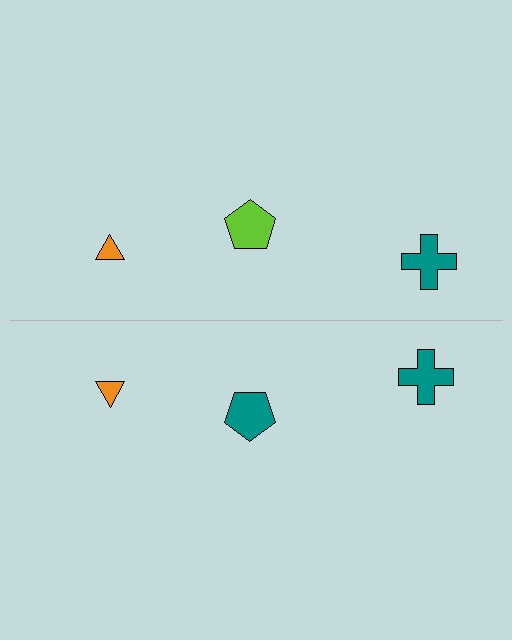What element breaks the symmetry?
The teal pentagon on the bottom side breaks the symmetry — its mirror counterpart is lime.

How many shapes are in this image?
There are 6 shapes in this image.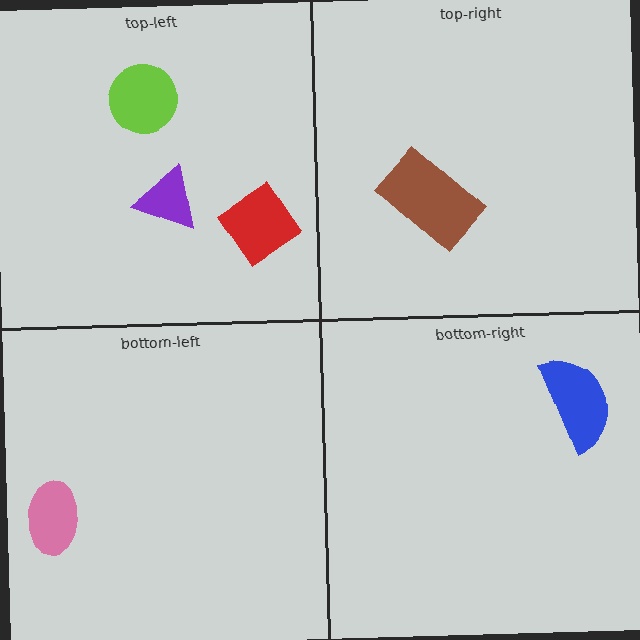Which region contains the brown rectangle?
The top-right region.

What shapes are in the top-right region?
The brown rectangle.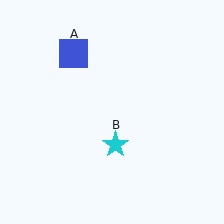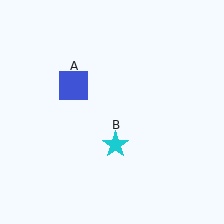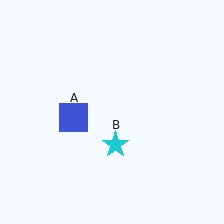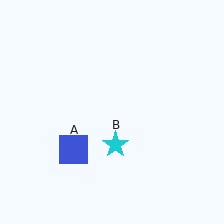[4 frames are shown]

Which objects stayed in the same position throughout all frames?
Cyan star (object B) remained stationary.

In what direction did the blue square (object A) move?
The blue square (object A) moved down.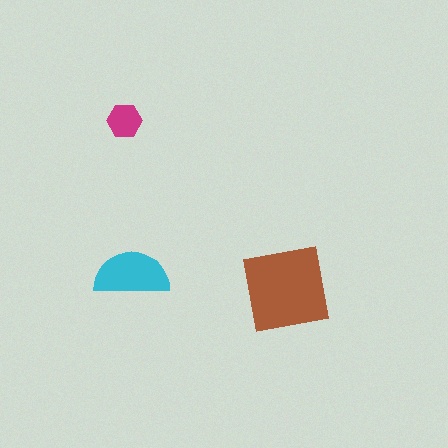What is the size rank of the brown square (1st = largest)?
1st.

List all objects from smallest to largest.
The magenta hexagon, the cyan semicircle, the brown square.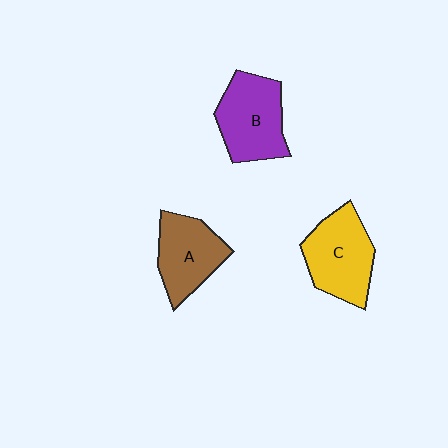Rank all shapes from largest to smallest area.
From largest to smallest: C (yellow), B (purple), A (brown).